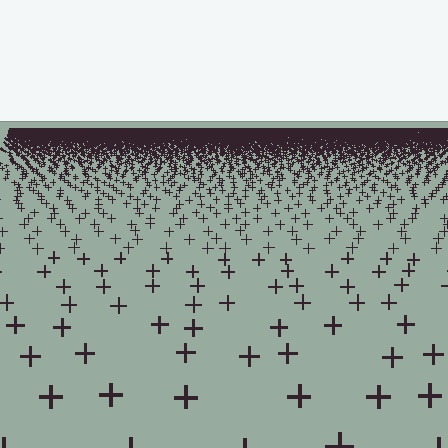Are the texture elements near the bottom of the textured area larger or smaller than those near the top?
Larger. Near the bottom, elements are closer to the viewer and appear at a bigger on-screen size.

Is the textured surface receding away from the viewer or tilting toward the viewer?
The surface is receding away from the viewer. Texture elements get smaller and denser toward the top.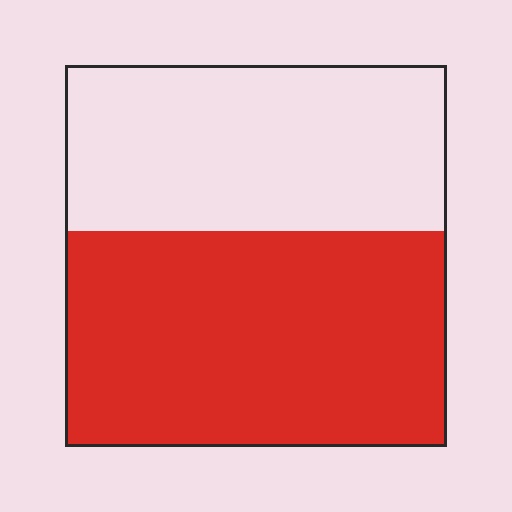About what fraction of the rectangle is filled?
About three fifths (3/5).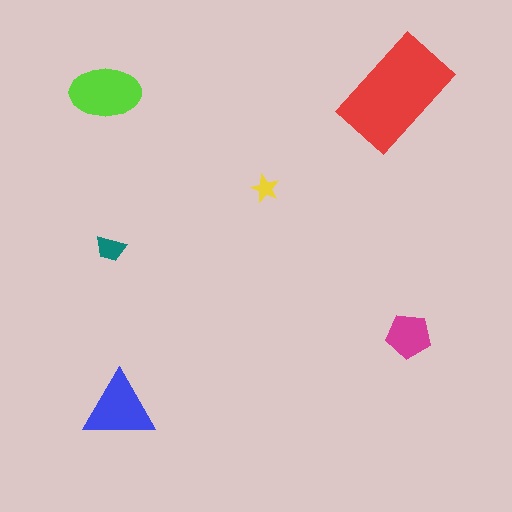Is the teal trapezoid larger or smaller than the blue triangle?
Smaller.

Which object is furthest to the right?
The magenta pentagon is rightmost.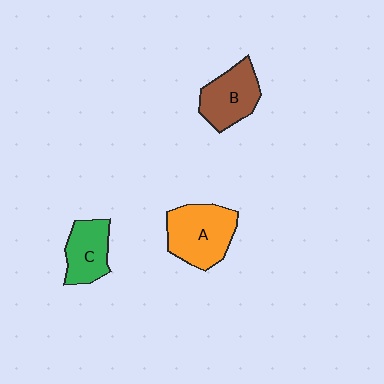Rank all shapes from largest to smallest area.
From largest to smallest: A (orange), B (brown), C (green).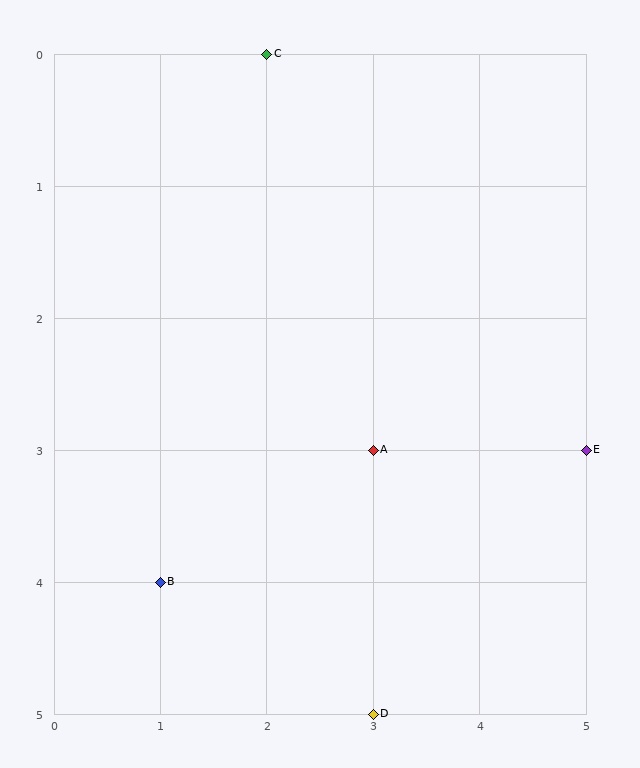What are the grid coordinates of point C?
Point C is at grid coordinates (2, 0).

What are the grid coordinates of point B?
Point B is at grid coordinates (1, 4).